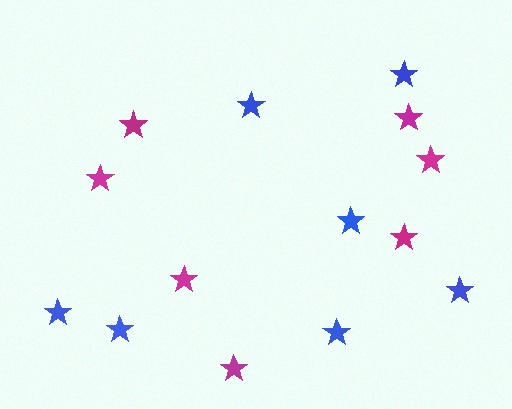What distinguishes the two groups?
There are 2 groups: one group of blue stars (7) and one group of magenta stars (7).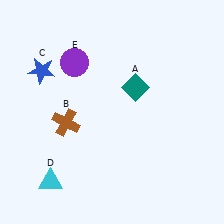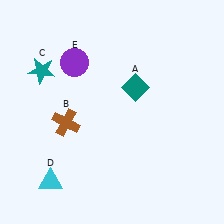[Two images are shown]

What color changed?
The star (C) changed from blue in Image 1 to teal in Image 2.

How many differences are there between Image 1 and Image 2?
There is 1 difference between the two images.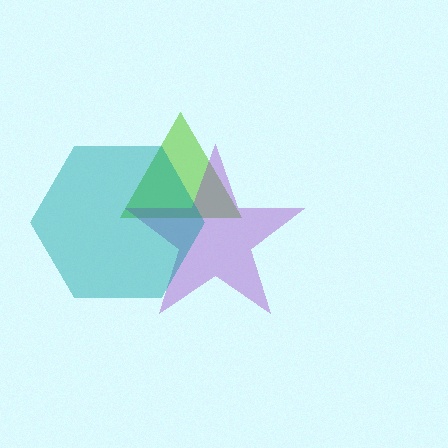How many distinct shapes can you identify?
There are 3 distinct shapes: a lime triangle, a purple star, a teal hexagon.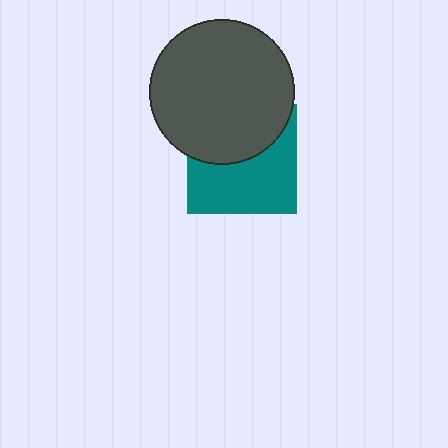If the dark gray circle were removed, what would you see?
You would see the complete teal square.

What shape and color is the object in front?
The object in front is a dark gray circle.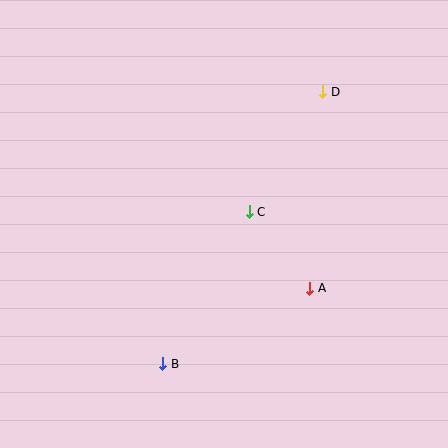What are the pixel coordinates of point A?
Point A is at (310, 288).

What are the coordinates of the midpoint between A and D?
The midpoint between A and D is at (316, 190).